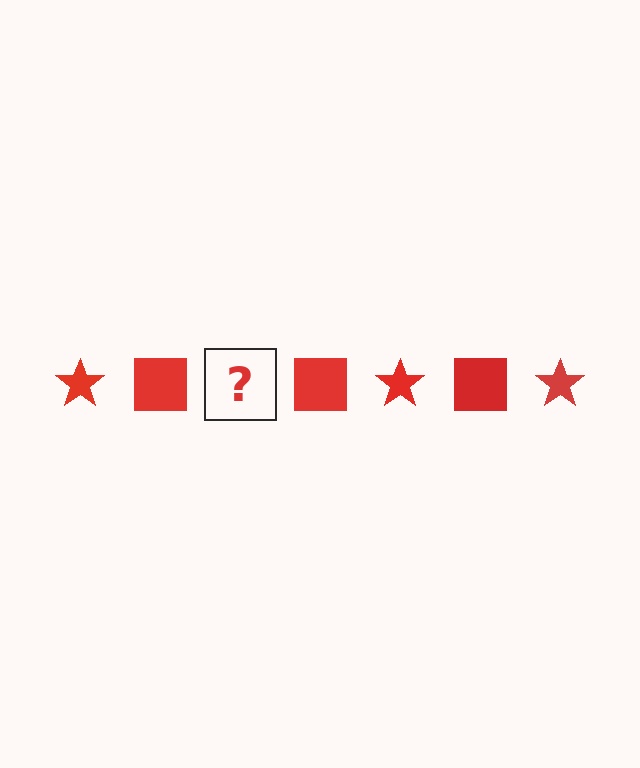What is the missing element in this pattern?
The missing element is a red star.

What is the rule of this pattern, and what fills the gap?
The rule is that the pattern cycles through star, square shapes in red. The gap should be filled with a red star.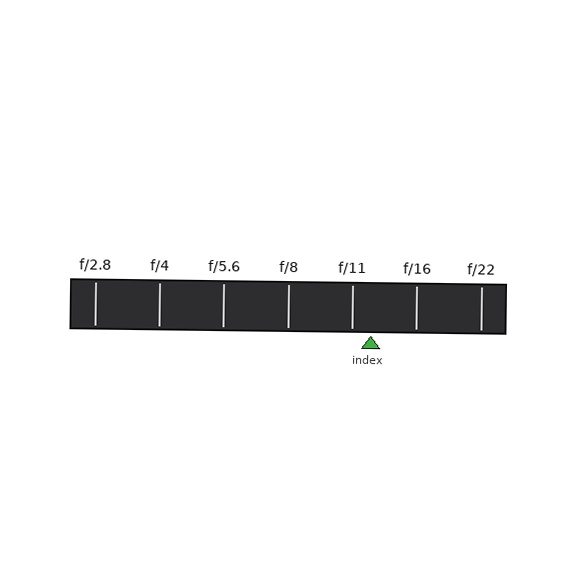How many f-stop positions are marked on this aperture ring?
There are 7 f-stop positions marked.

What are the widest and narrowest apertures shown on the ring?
The widest aperture shown is f/2.8 and the narrowest is f/22.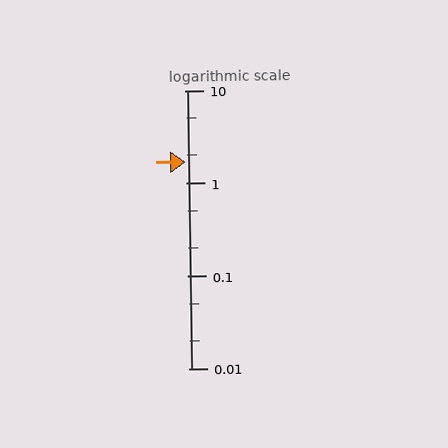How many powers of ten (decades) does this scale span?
The scale spans 3 decades, from 0.01 to 10.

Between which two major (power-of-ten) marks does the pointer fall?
The pointer is between 1 and 10.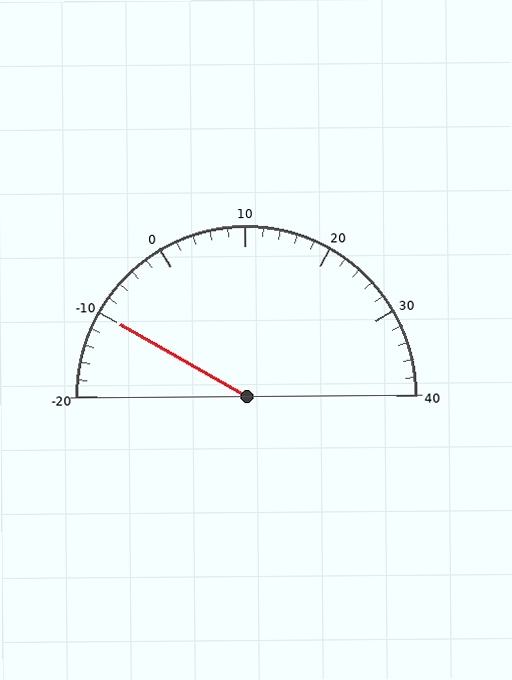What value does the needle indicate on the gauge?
The needle indicates approximately -10.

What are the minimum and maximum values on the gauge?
The gauge ranges from -20 to 40.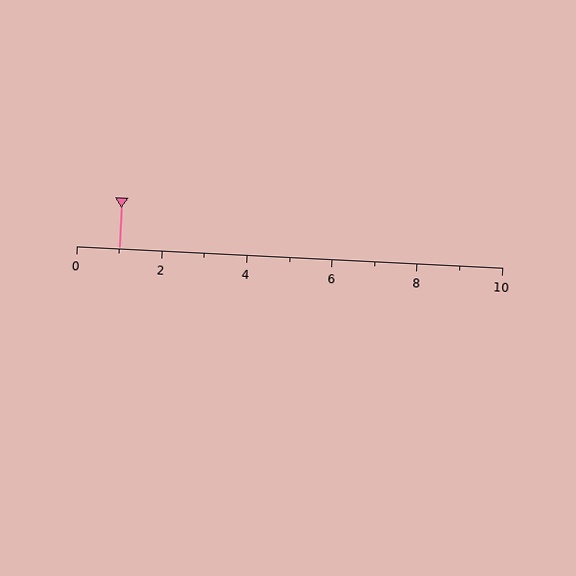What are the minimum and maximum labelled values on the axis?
The axis runs from 0 to 10.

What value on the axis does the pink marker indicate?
The marker indicates approximately 1.